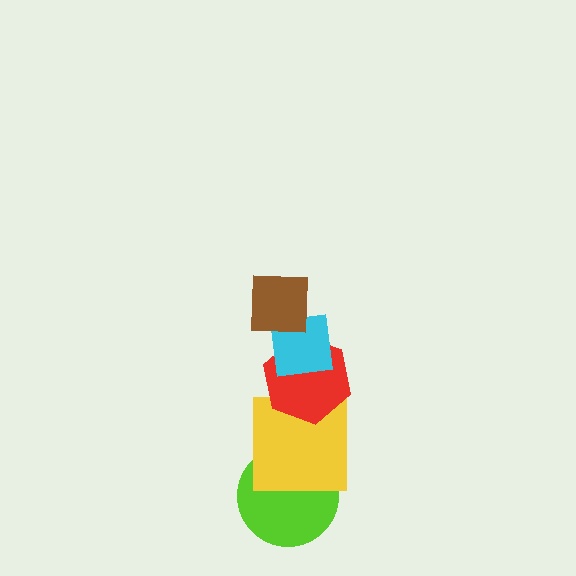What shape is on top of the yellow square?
The red hexagon is on top of the yellow square.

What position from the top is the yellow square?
The yellow square is 4th from the top.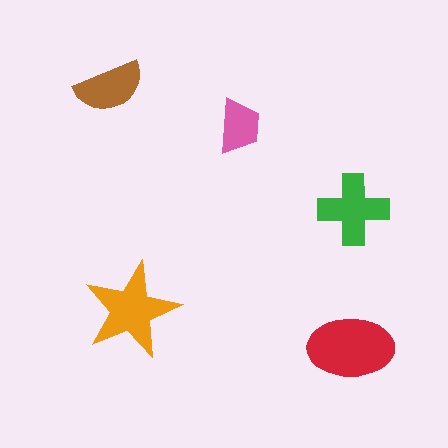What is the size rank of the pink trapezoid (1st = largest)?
5th.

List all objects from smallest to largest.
The pink trapezoid, the brown semicircle, the green cross, the orange star, the red ellipse.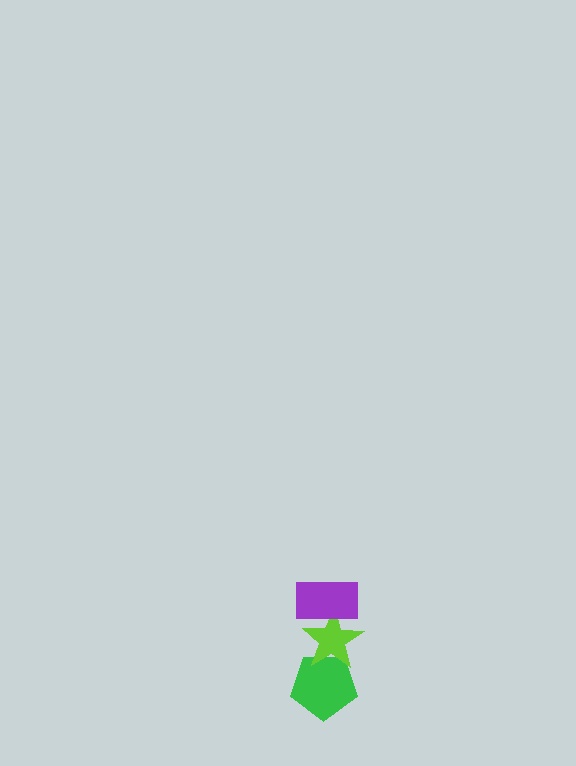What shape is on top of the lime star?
The purple rectangle is on top of the lime star.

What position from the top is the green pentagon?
The green pentagon is 3rd from the top.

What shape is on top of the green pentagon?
The lime star is on top of the green pentagon.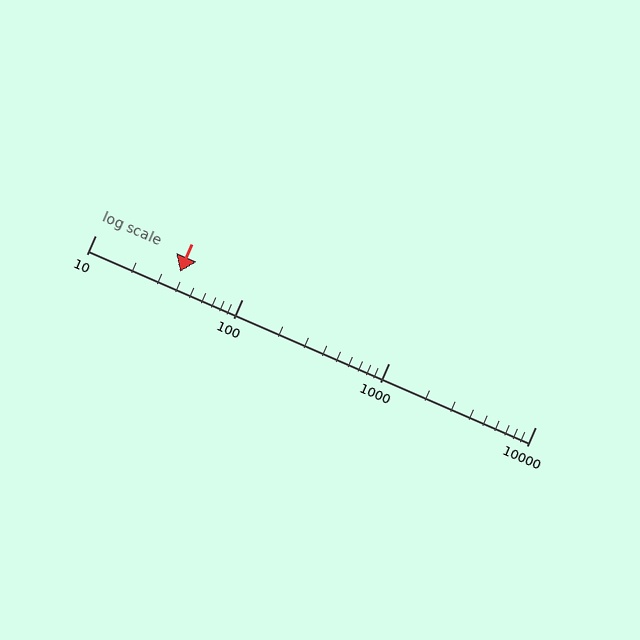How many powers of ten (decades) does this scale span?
The scale spans 3 decades, from 10 to 10000.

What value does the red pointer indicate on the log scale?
The pointer indicates approximately 38.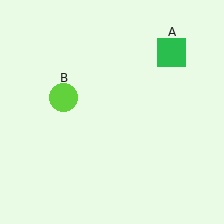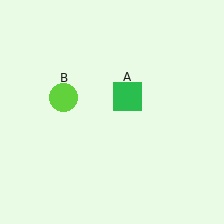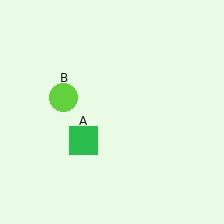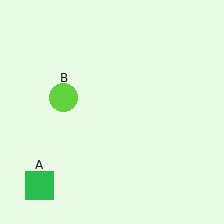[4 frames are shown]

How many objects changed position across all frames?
1 object changed position: green square (object A).